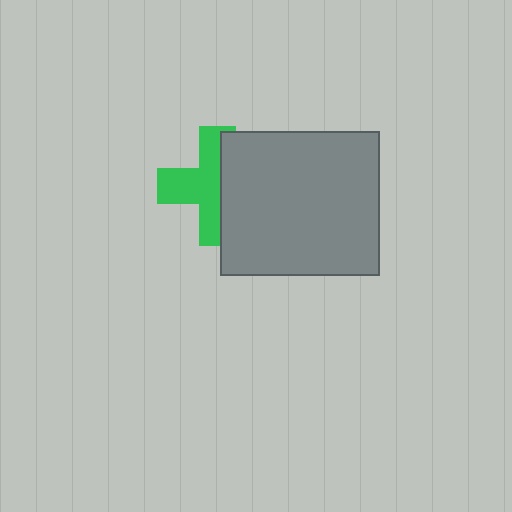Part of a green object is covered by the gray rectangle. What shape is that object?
It is a cross.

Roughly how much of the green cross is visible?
About half of it is visible (roughly 55%).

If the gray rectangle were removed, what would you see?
You would see the complete green cross.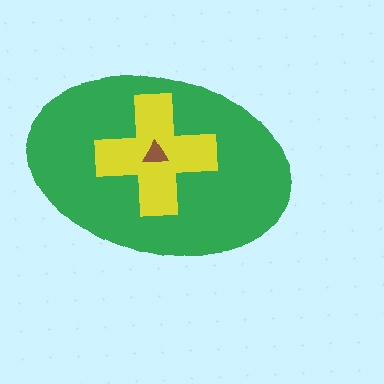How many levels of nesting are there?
3.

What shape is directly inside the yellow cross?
The brown triangle.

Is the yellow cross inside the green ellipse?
Yes.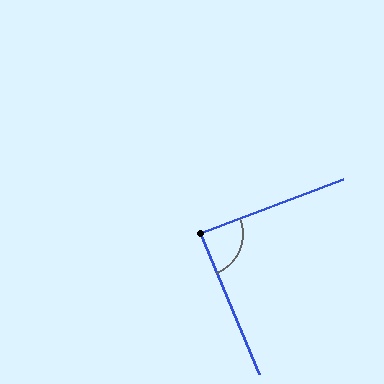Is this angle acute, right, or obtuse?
It is approximately a right angle.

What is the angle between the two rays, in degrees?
Approximately 88 degrees.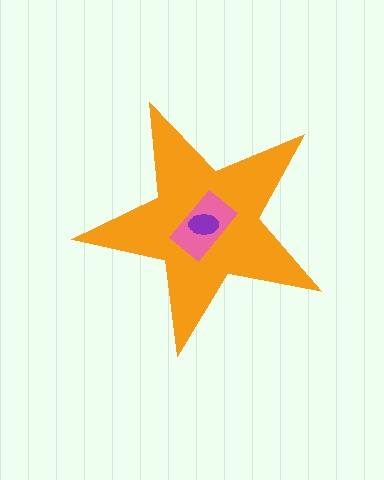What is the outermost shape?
The orange star.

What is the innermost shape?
The purple ellipse.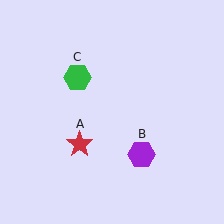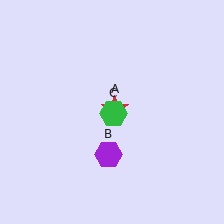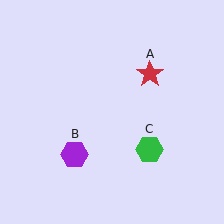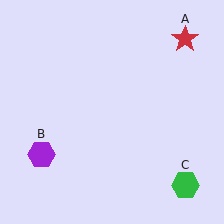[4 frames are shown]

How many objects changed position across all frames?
3 objects changed position: red star (object A), purple hexagon (object B), green hexagon (object C).